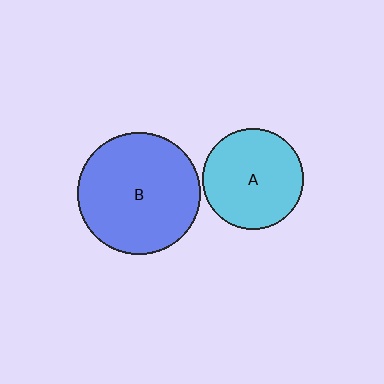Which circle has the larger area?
Circle B (blue).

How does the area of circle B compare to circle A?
Approximately 1.5 times.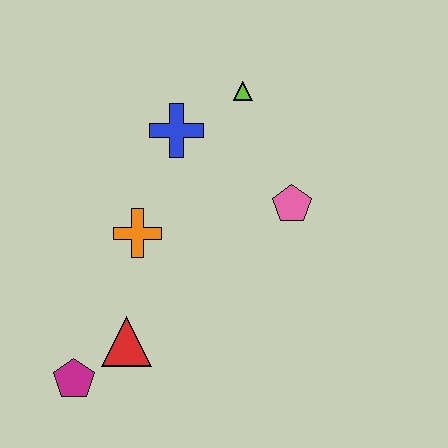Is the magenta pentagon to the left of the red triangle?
Yes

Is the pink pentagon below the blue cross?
Yes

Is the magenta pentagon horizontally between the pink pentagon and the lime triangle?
No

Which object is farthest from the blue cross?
The magenta pentagon is farthest from the blue cross.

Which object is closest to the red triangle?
The magenta pentagon is closest to the red triangle.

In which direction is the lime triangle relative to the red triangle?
The lime triangle is above the red triangle.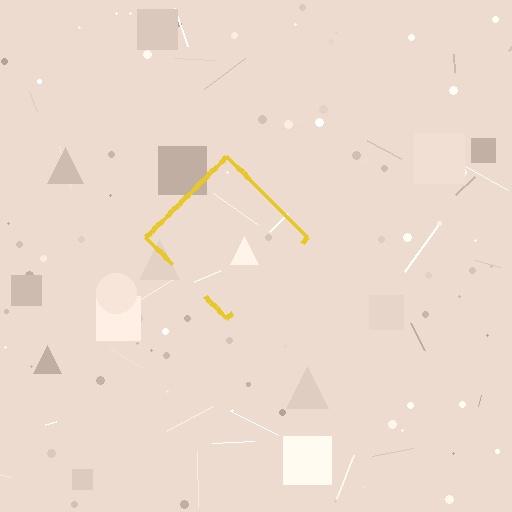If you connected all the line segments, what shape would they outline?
They would outline a diamond.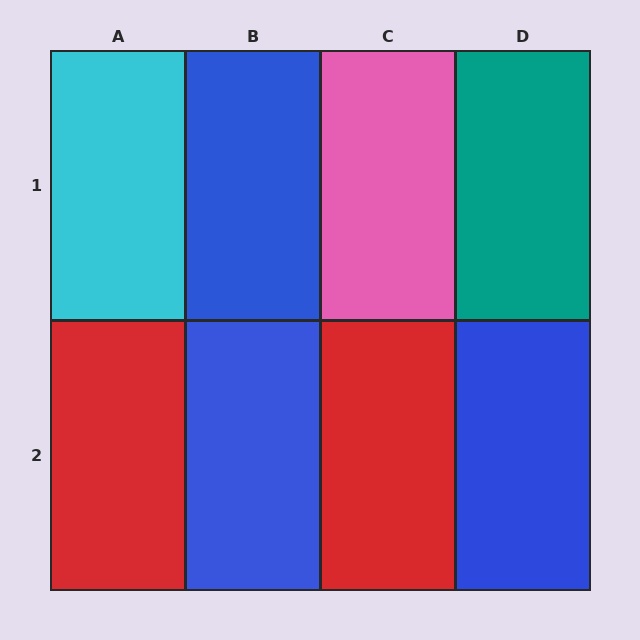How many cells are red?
2 cells are red.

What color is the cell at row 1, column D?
Teal.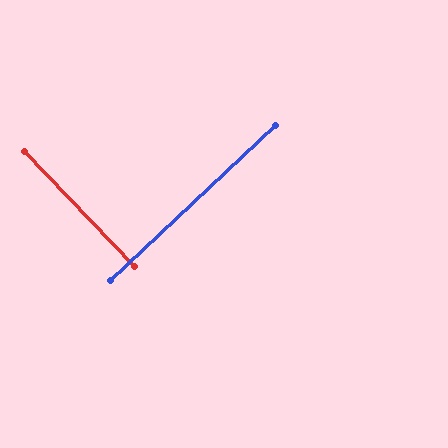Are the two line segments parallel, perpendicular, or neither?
Perpendicular — they meet at approximately 90°.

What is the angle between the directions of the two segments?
Approximately 90 degrees.